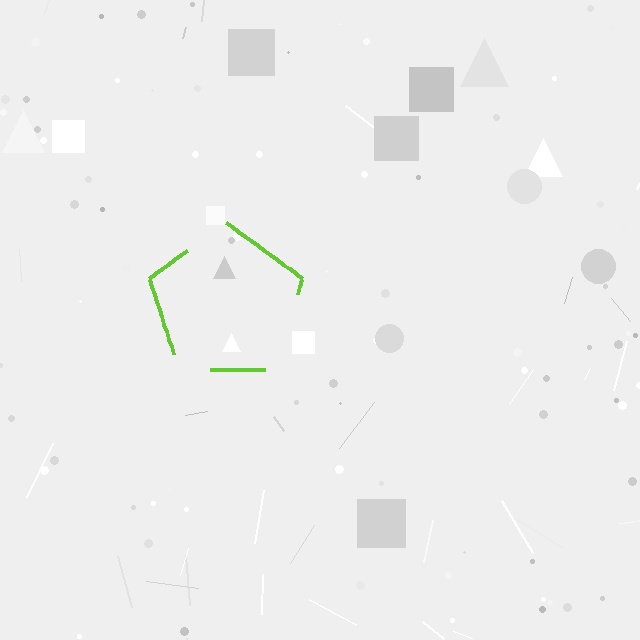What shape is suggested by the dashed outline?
The dashed outline suggests a pentagon.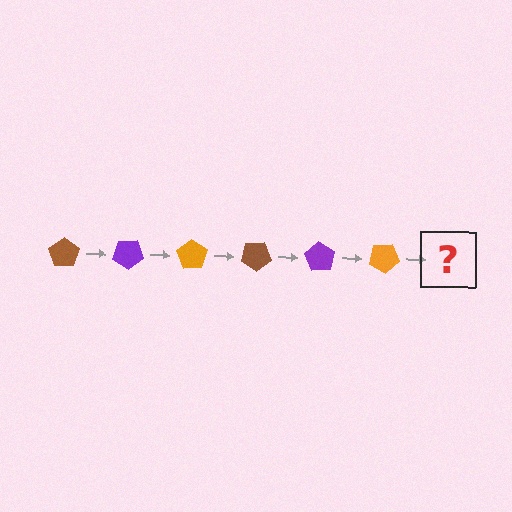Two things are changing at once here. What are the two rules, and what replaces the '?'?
The two rules are that it rotates 35 degrees each step and the color cycles through brown, purple, and orange. The '?' should be a brown pentagon, rotated 210 degrees from the start.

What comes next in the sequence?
The next element should be a brown pentagon, rotated 210 degrees from the start.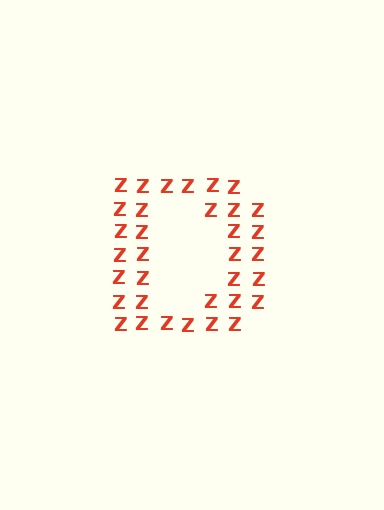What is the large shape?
The large shape is the letter D.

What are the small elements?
The small elements are letter Z's.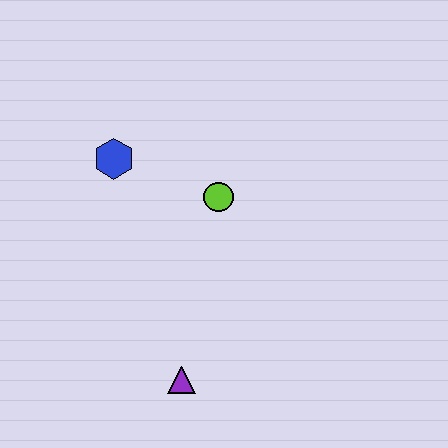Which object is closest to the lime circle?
The blue hexagon is closest to the lime circle.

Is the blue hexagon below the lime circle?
No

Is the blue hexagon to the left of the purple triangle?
Yes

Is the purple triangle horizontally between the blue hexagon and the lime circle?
Yes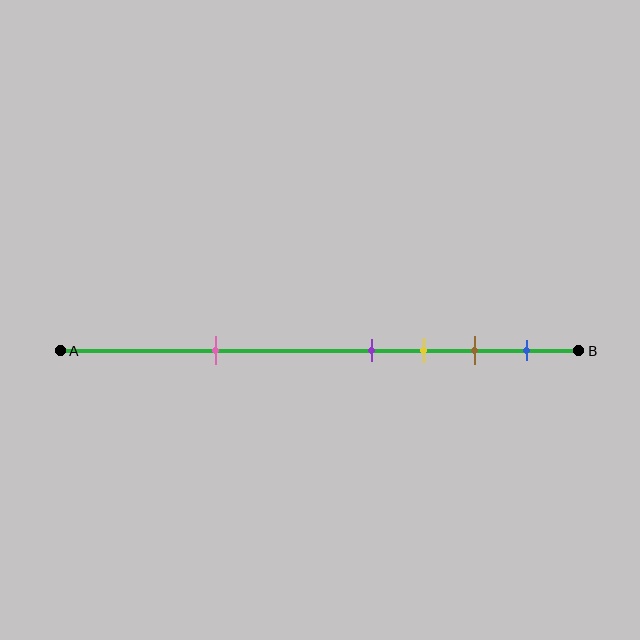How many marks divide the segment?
There are 5 marks dividing the segment.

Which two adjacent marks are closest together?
The purple and yellow marks are the closest adjacent pair.